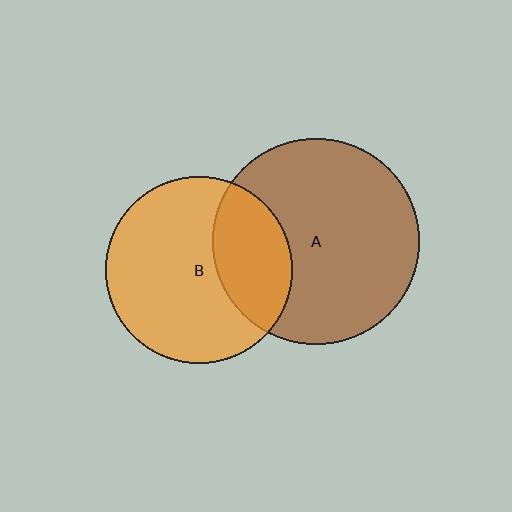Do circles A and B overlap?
Yes.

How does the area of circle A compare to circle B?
Approximately 1.2 times.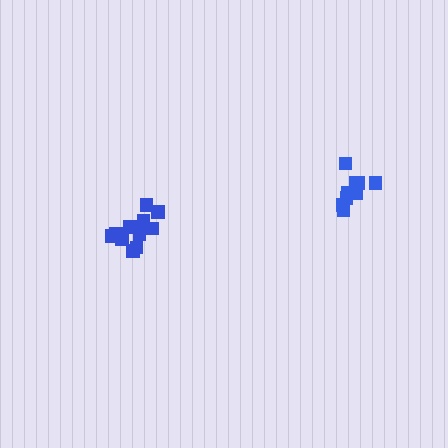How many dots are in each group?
Group 1: 13 dots, Group 2: 10 dots (23 total).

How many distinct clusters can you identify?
There are 2 distinct clusters.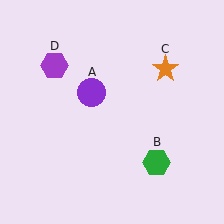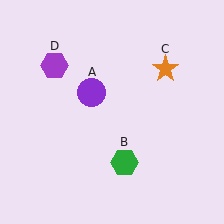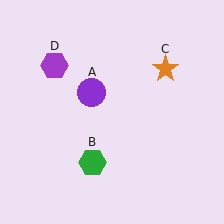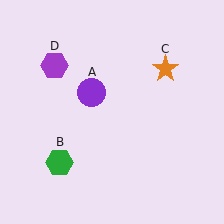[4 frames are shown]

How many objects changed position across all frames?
1 object changed position: green hexagon (object B).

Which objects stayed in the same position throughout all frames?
Purple circle (object A) and orange star (object C) and purple hexagon (object D) remained stationary.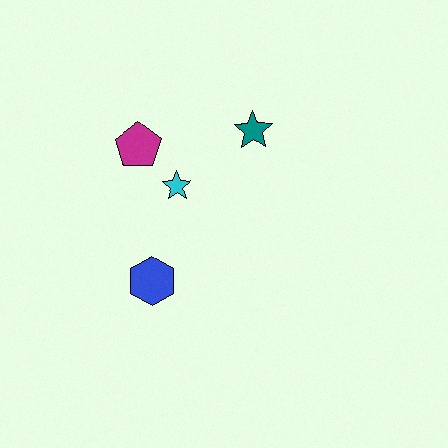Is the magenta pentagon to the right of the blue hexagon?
No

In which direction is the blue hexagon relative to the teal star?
The blue hexagon is below the teal star.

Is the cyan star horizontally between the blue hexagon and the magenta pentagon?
No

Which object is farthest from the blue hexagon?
The teal star is farthest from the blue hexagon.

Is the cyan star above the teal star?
No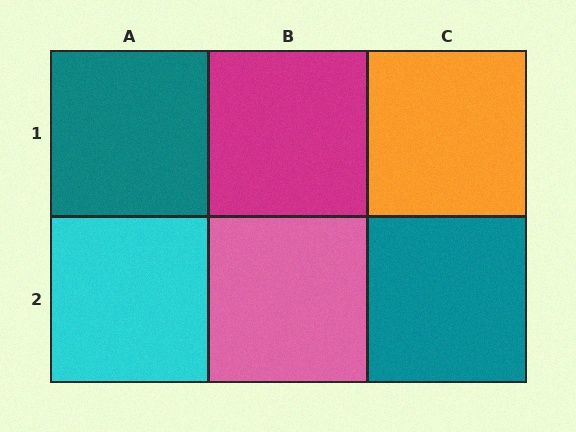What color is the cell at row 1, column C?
Orange.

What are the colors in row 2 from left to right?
Cyan, pink, teal.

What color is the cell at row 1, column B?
Magenta.